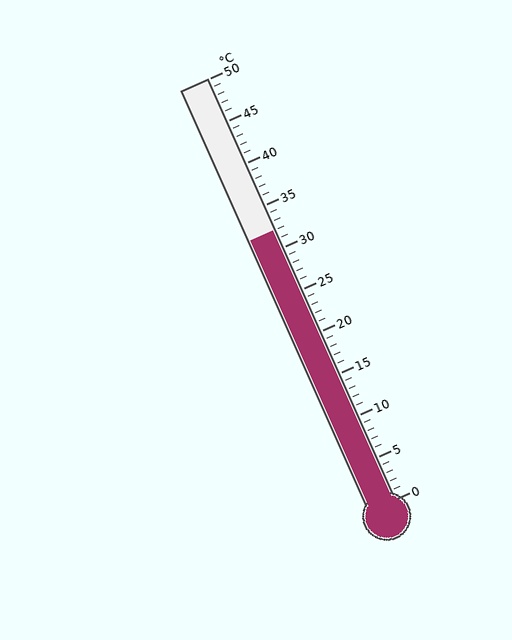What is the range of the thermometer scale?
The thermometer scale ranges from 0°C to 50°C.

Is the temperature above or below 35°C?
The temperature is below 35°C.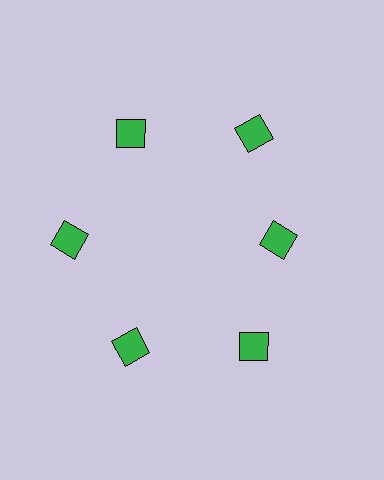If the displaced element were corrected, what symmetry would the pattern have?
It would have 6-fold rotational symmetry — the pattern would map onto itself every 60 degrees.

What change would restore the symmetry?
The symmetry would be restored by moving it outward, back onto the ring so that all 6 squares sit at equal angles and equal distance from the center.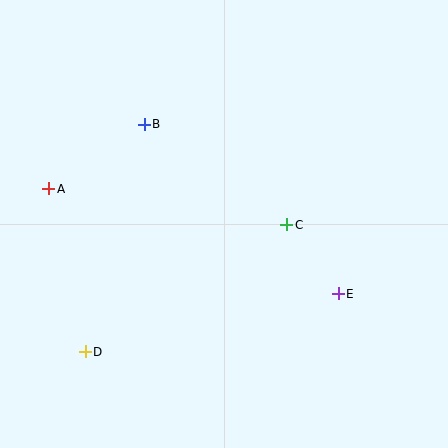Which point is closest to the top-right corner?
Point C is closest to the top-right corner.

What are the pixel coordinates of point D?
Point D is at (85, 352).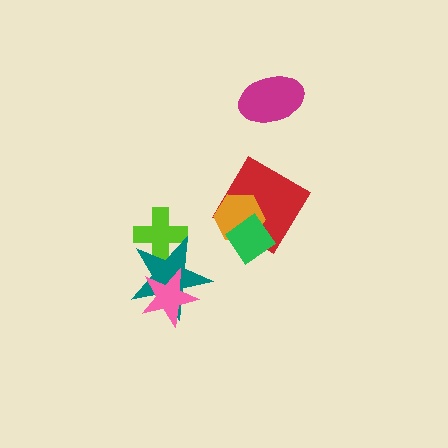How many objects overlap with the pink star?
1 object overlaps with the pink star.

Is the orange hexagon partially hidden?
Yes, it is partially covered by another shape.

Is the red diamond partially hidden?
Yes, it is partially covered by another shape.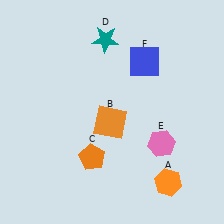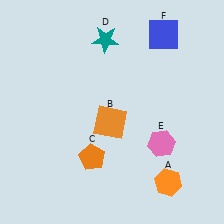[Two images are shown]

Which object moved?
The blue square (F) moved up.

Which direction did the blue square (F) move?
The blue square (F) moved up.